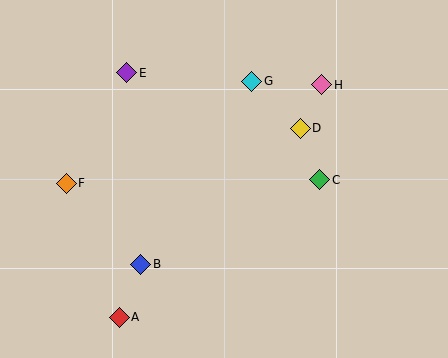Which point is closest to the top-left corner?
Point E is closest to the top-left corner.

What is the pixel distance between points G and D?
The distance between G and D is 68 pixels.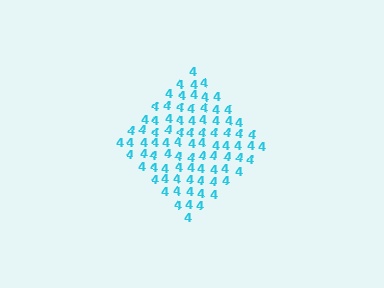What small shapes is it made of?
It is made of small digit 4's.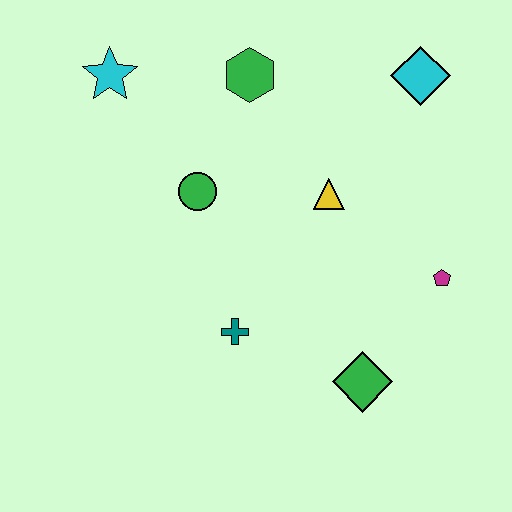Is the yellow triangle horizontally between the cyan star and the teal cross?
No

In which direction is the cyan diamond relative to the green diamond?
The cyan diamond is above the green diamond.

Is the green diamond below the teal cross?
Yes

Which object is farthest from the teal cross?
The cyan diamond is farthest from the teal cross.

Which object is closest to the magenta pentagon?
The green diamond is closest to the magenta pentagon.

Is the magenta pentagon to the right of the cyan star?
Yes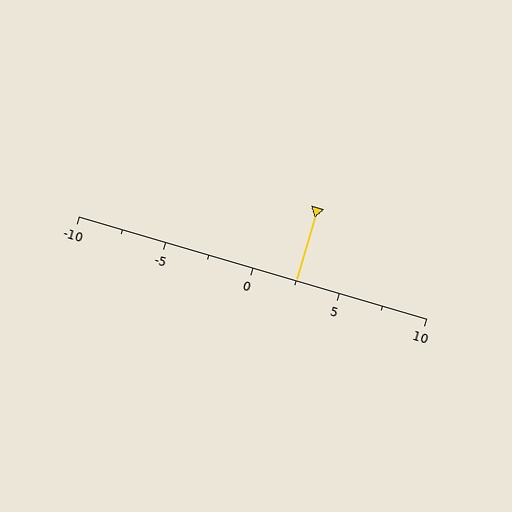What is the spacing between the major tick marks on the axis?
The major ticks are spaced 5 apart.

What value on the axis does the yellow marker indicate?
The marker indicates approximately 2.5.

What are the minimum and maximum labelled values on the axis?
The axis runs from -10 to 10.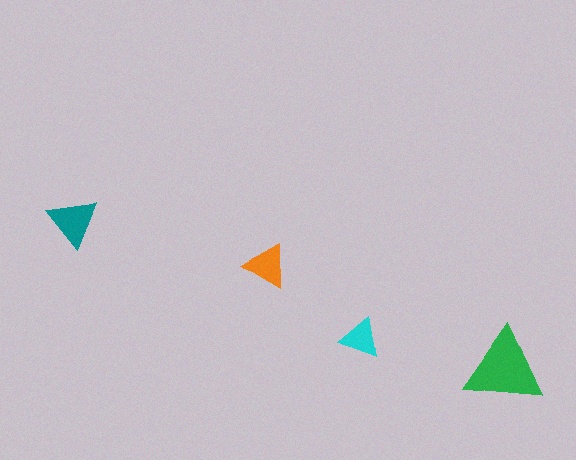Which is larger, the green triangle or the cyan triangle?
The green one.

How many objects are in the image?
There are 4 objects in the image.